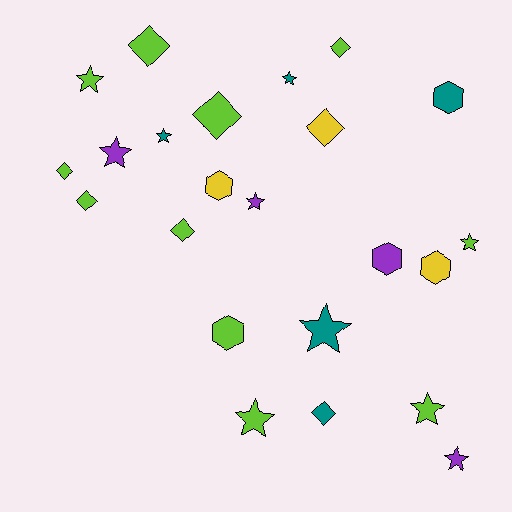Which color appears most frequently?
Lime, with 11 objects.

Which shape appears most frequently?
Star, with 10 objects.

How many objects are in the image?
There are 23 objects.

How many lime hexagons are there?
There is 1 lime hexagon.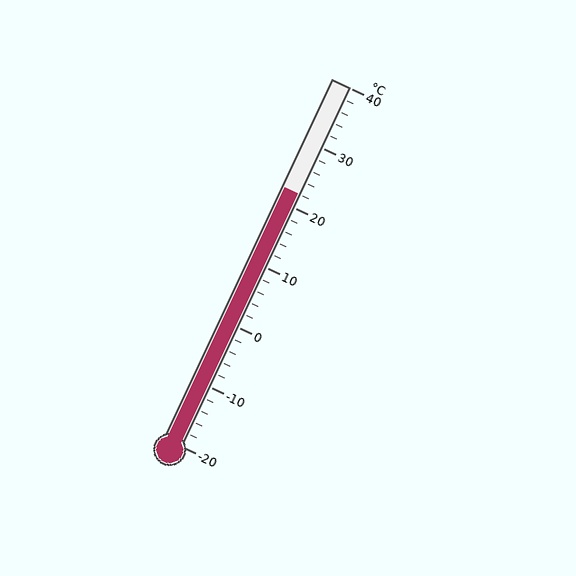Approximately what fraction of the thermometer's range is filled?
The thermometer is filled to approximately 70% of its range.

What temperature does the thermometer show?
The thermometer shows approximately 22°C.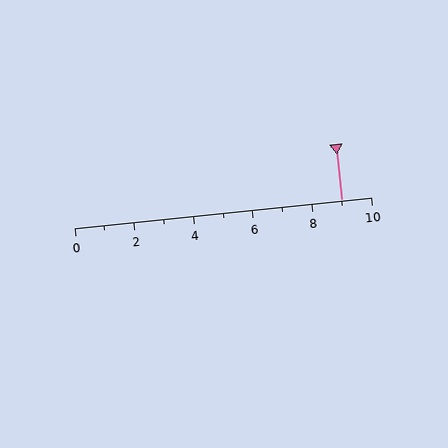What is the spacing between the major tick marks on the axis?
The major ticks are spaced 2 apart.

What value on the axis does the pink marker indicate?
The marker indicates approximately 9.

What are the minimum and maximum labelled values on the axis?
The axis runs from 0 to 10.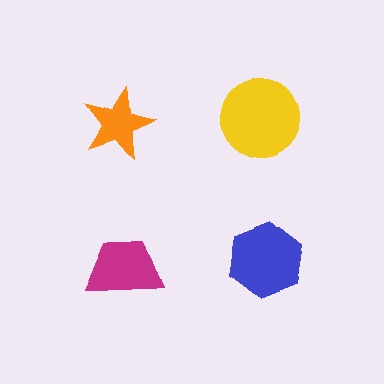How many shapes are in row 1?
2 shapes.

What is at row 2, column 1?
A magenta trapezoid.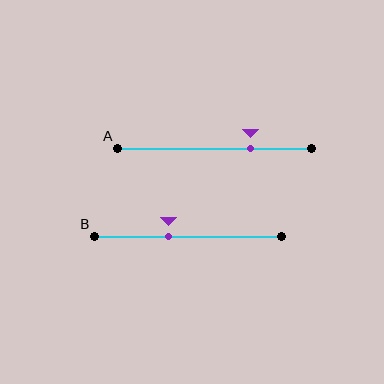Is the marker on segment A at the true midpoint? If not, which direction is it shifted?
No, the marker on segment A is shifted to the right by about 19% of the segment length.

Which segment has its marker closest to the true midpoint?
Segment B has its marker closest to the true midpoint.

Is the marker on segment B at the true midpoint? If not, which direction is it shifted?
No, the marker on segment B is shifted to the left by about 11% of the segment length.